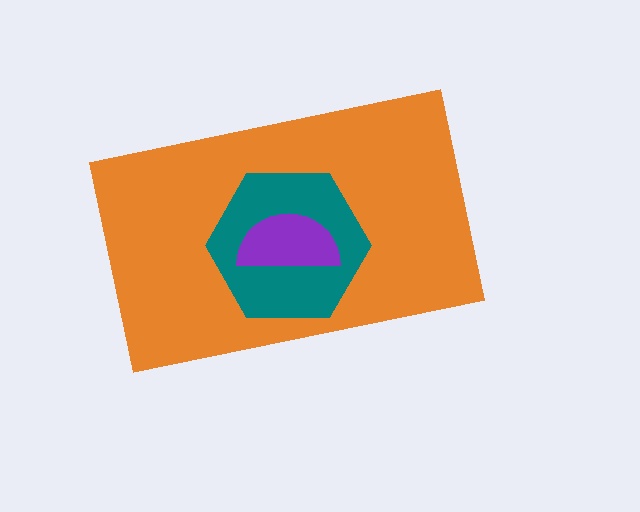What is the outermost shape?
The orange rectangle.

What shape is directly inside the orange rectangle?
The teal hexagon.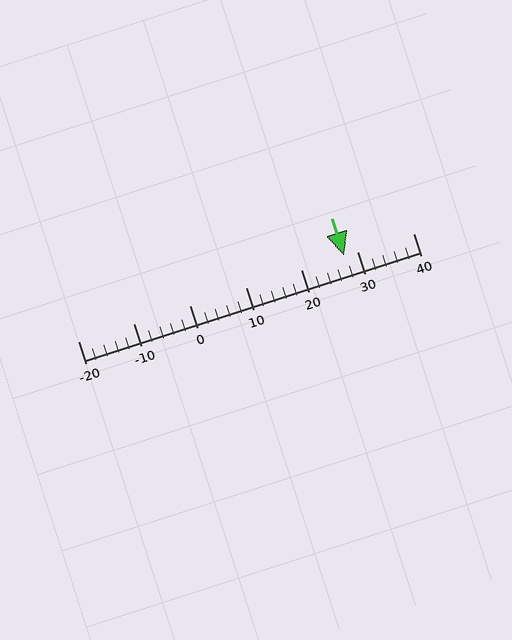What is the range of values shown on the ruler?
The ruler shows values from -20 to 40.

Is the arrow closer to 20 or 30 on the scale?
The arrow is closer to 30.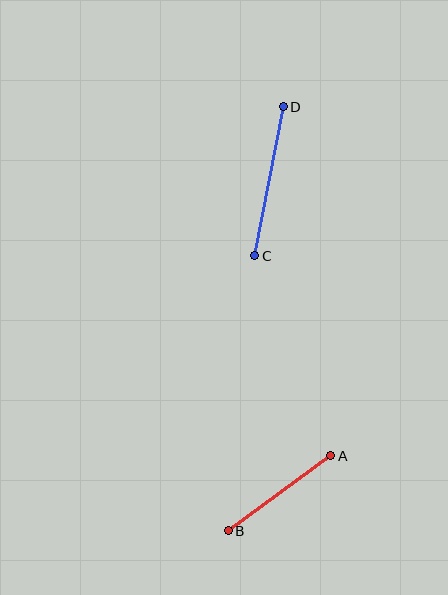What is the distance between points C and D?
The distance is approximately 152 pixels.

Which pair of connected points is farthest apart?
Points C and D are farthest apart.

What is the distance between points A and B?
The distance is approximately 127 pixels.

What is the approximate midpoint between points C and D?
The midpoint is at approximately (269, 181) pixels.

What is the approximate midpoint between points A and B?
The midpoint is at approximately (279, 493) pixels.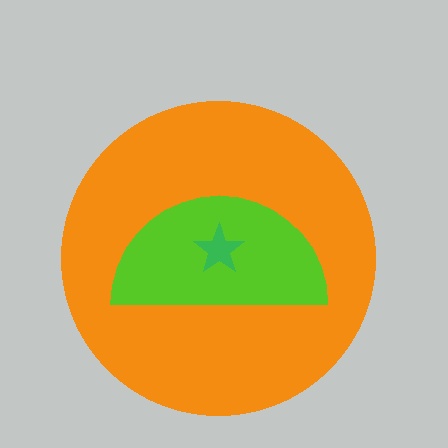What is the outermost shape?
The orange circle.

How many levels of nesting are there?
3.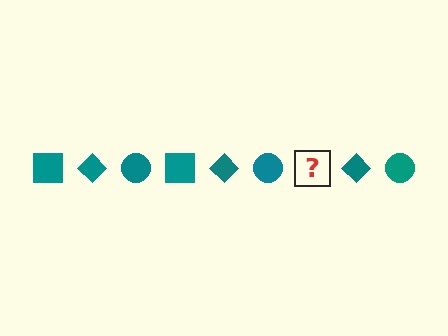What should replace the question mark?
The question mark should be replaced with a teal square.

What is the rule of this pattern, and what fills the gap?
The rule is that the pattern cycles through square, diamond, circle shapes in teal. The gap should be filled with a teal square.